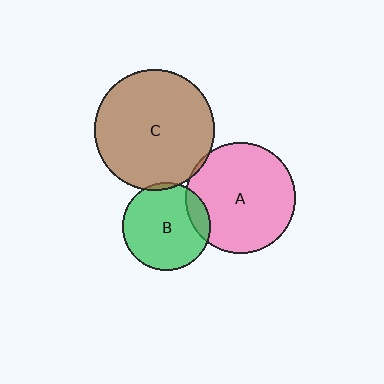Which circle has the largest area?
Circle C (brown).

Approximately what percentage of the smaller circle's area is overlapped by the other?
Approximately 5%.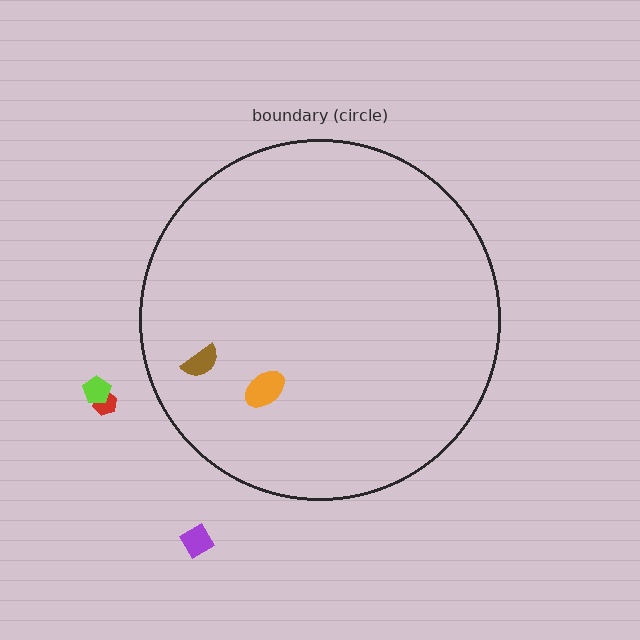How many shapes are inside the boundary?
2 inside, 3 outside.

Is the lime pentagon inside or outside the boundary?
Outside.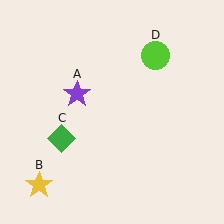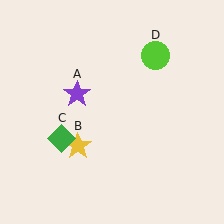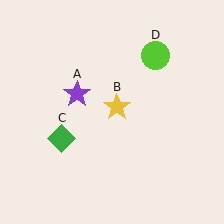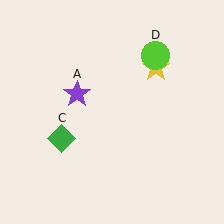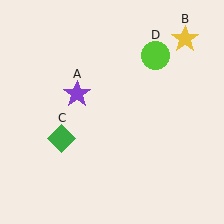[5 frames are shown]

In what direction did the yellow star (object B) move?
The yellow star (object B) moved up and to the right.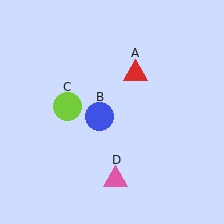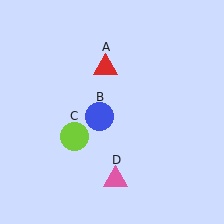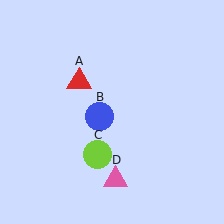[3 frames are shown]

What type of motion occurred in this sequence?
The red triangle (object A), lime circle (object C) rotated counterclockwise around the center of the scene.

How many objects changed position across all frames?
2 objects changed position: red triangle (object A), lime circle (object C).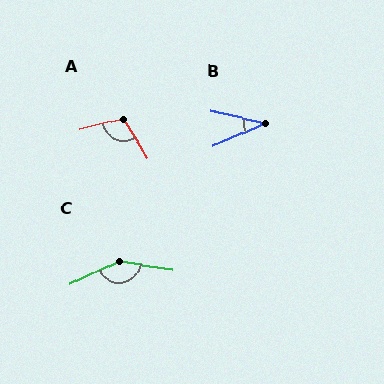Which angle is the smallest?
B, at approximately 37 degrees.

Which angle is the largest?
C, at approximately 145 degrees.